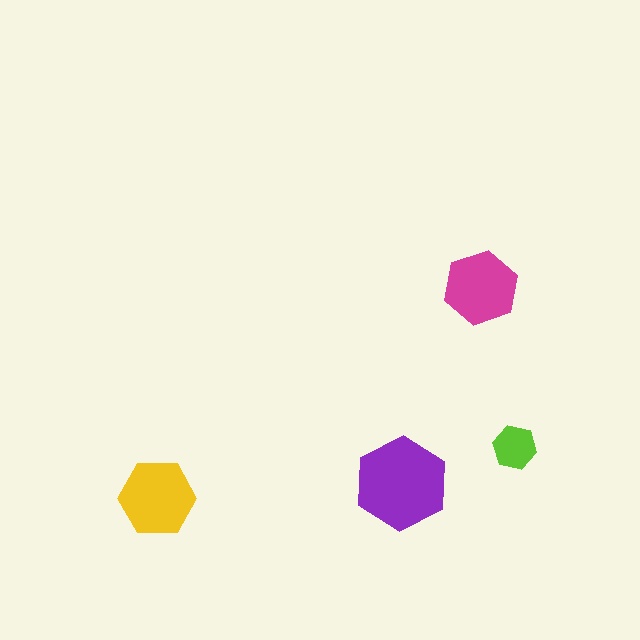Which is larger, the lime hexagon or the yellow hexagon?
The yellow one.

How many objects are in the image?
There are 4 objects in the image.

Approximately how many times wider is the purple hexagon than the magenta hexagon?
About 1.5 times wider.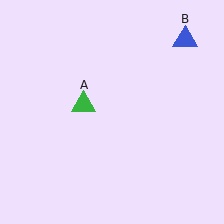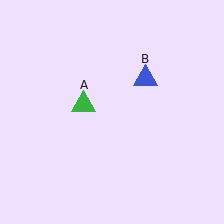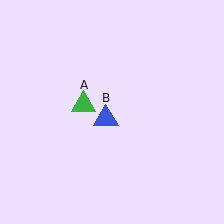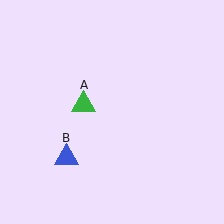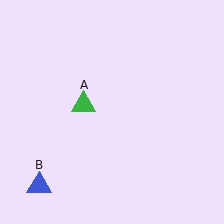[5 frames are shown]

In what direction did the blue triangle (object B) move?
The blue triangle (object B) moved down and to the left.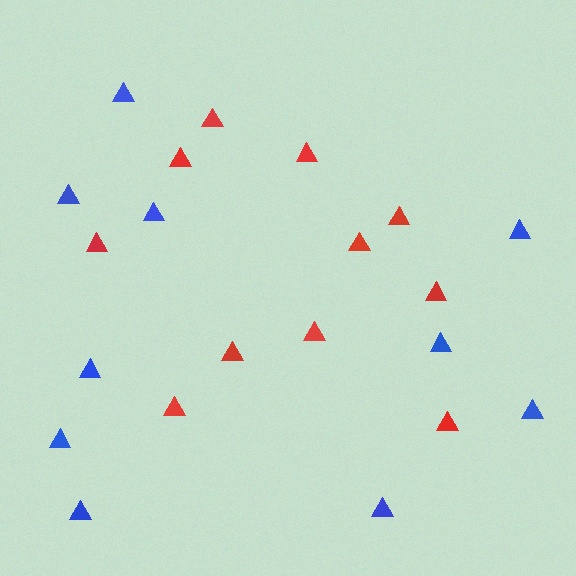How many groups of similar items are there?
There are 2 groups: one group of blue triangles (10) and one group of red triangles (11).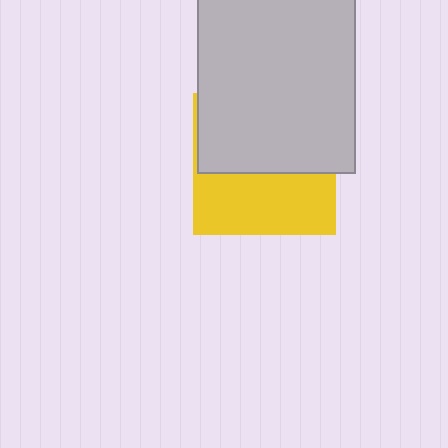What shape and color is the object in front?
The object in front is a light gray rectangle.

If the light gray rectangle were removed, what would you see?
You would see the complete yellow square.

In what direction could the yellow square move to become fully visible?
The yellow square could move down. That would shift it out from behind the light gray rectangle entirely.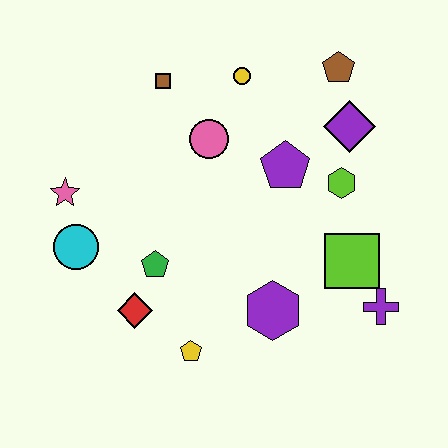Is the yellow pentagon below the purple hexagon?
Yes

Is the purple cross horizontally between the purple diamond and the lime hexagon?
No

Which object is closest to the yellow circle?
The pink circle is closest to the yellow circle.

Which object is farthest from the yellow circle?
The yellow pentagon is farthest from the yellow circle.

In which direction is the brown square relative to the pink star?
The brown square is above the pink star.